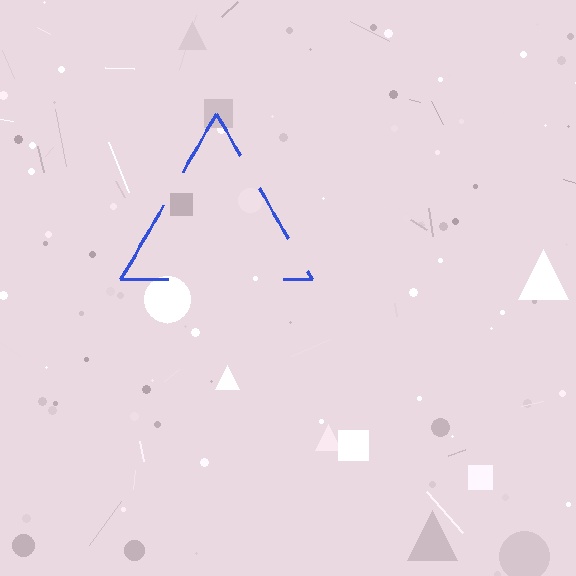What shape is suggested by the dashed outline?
The dashed outline suggests a triangle.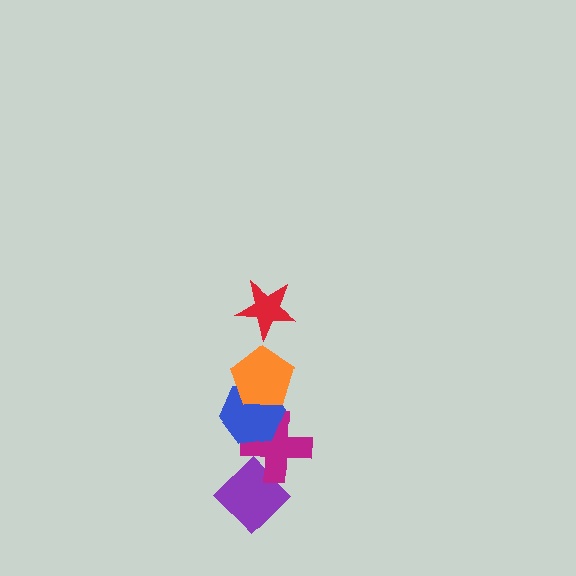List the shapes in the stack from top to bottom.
From top to bottom: the red star, the orange pentagon, the blue hexagon, the magenta cross, the purple diamond.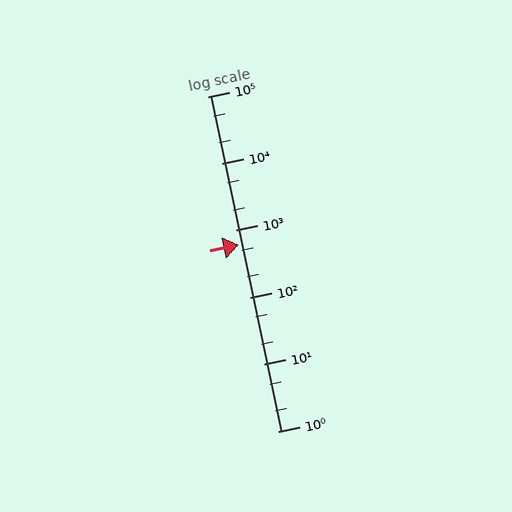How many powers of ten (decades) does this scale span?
The scale spans 5 decades, from 1 to 100000.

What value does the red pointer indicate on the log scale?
The pointer indicates approximately 620.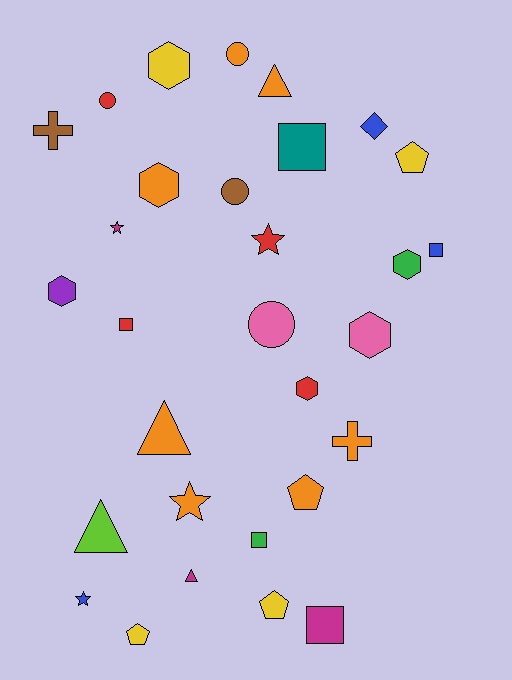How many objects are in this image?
There are 30 objects.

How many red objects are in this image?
There are 4 red objects.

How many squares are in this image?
There are 5 squares.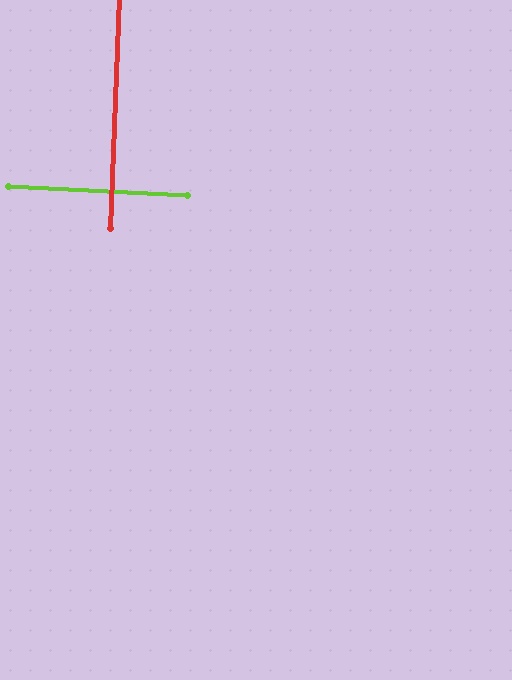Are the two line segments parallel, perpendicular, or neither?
Perpendicular — they meet at approximately 89°.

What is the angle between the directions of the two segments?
Approximately 89 degrees.